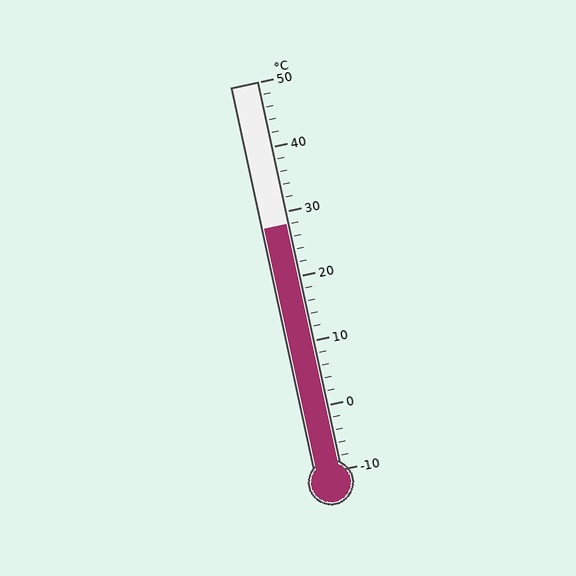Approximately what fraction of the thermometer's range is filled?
The thermometer is filled to approximately 65% of its range.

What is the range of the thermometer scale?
The thermometer scale ranges from -10°C to 50°C.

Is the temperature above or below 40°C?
The temperature is below 40°C.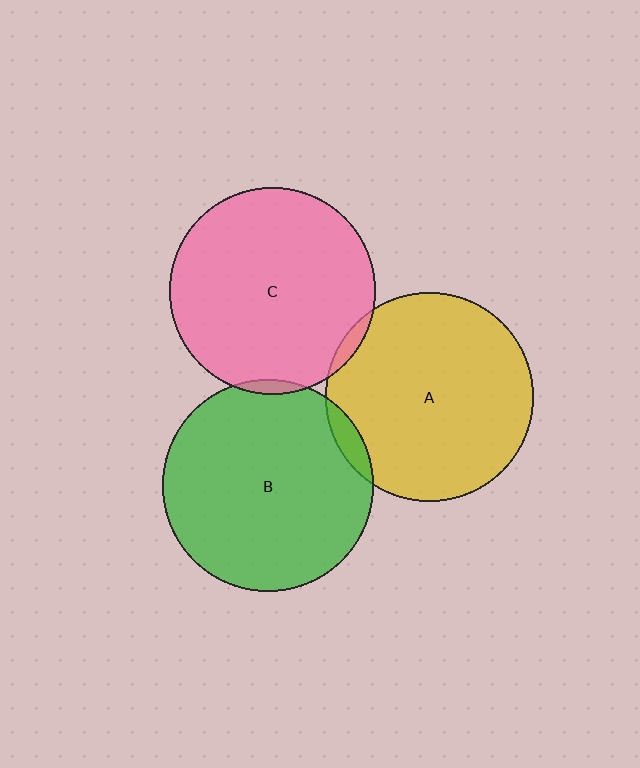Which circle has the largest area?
Circle B (green).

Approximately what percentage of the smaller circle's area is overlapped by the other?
Approximately 5%.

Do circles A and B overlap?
Yes.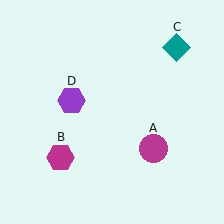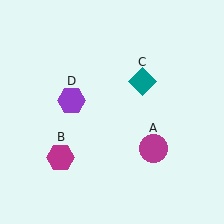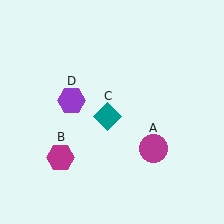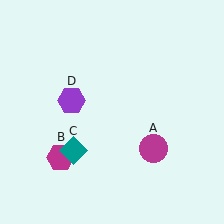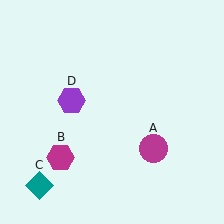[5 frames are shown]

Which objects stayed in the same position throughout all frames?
Magenta circle (object A) and magenta hexagon (object B) and purple hexagon (object D) remained stationary.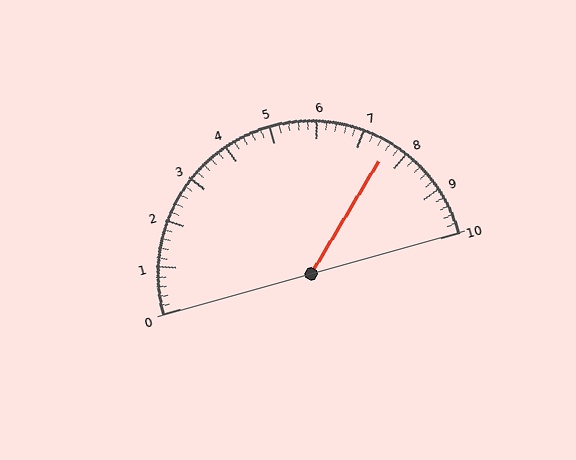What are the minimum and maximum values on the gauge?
The gauge ranges from 0 to 10.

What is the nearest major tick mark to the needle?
The nearest major tick mark is 8.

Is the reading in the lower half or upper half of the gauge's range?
The reading is in the upper half of the range (0 to 10).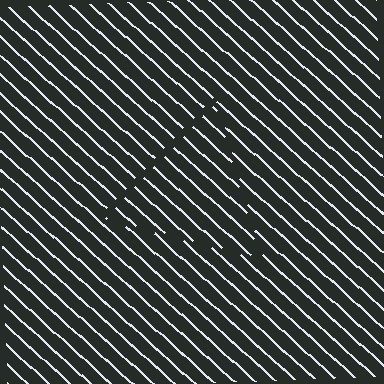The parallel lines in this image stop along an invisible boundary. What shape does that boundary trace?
An illusory triangle. The interior of the shape contains the same grating, shifted by half a period — the contour is defined by the phase discontinuity where line-ends from the inner and outer gratings abut.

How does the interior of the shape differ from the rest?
The interior of the shape contains the same grating, shifted by half a period — the contour is defined by the phase discontinuity where line-ends from the inner and outer gratings abut.